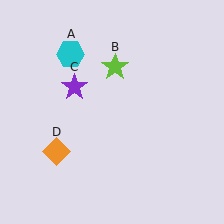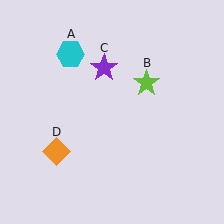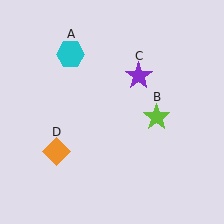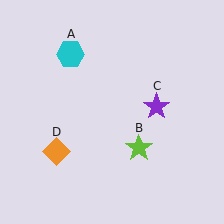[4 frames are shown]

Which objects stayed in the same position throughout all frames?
Cyan hexagon (object A) and orange diamond (object D) remained stationary.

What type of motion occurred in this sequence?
The lime star (object B), purple star (object C) rotated clockwise around the center of the scene.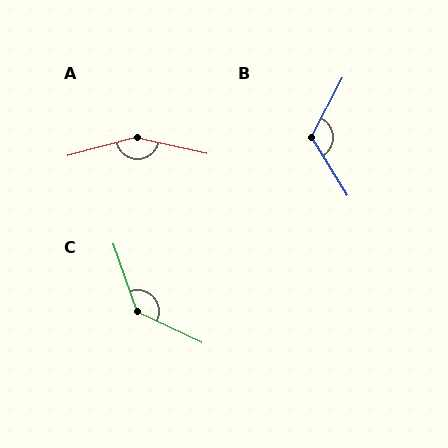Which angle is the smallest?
B, at approximately 120 degrees.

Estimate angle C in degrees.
Approximately 134 degrees.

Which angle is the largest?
A, at approximately 152 degrees.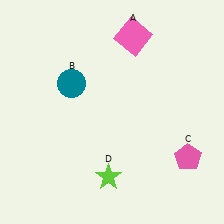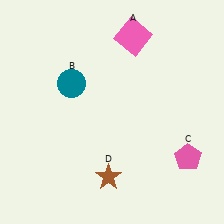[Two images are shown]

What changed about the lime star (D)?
In Image 1, D is lime. In Image 2, it changed to brown.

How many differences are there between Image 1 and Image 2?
There is 1 difference between the two images.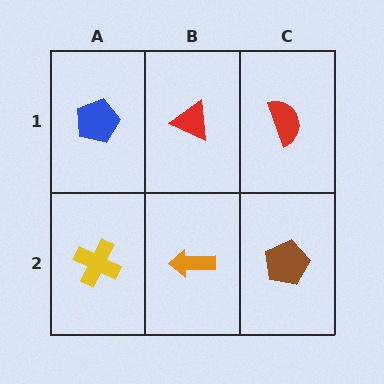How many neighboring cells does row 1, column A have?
2.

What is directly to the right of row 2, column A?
An orange arrow.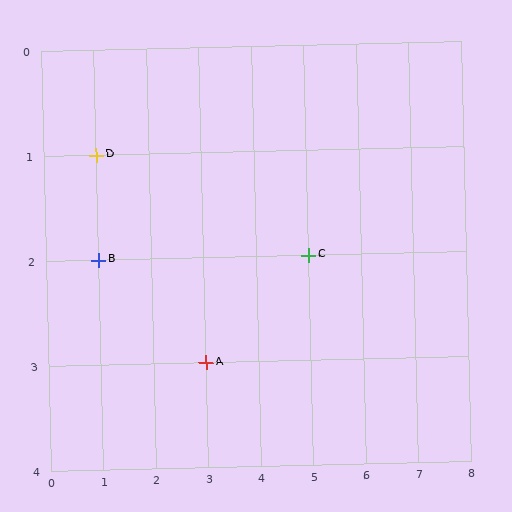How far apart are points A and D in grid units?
Points A and D are 2 columns and 2 rows apart (about 2.8 grid units diagonally).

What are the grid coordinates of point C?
Point C is at grid coordinates (5, 2).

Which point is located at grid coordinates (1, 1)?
Point D is at (1, 1).